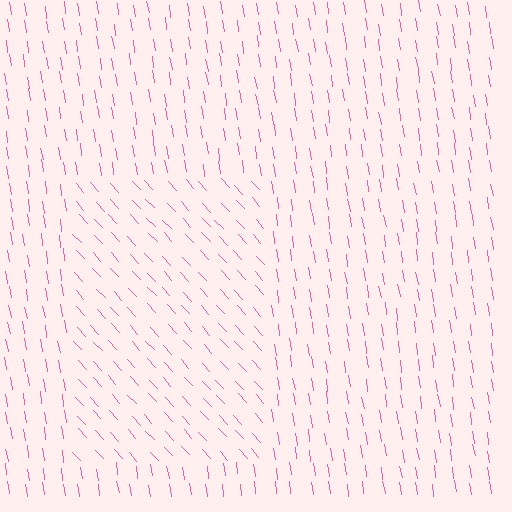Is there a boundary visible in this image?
Yes, there is a texture boundary formed by a change in line orientation.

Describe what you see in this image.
The image is filled with small pink line segments. A rectangle region in the image has lines oriented differently from the surrounding lines, creating a visible texture boundary.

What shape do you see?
I see a rectangle.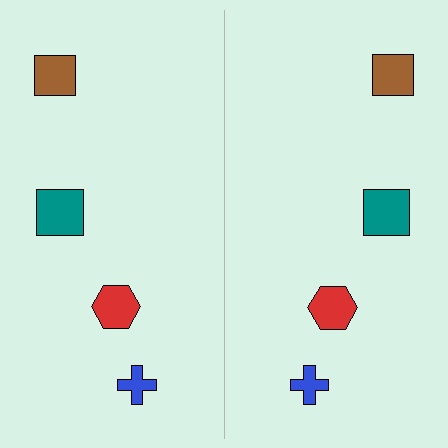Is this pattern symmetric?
Yes, this pattern has bilateral (reflection) symmetry.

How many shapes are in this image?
There are 8 shapes in this image.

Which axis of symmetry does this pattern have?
The pattern has a vertical axis of symmetry running through the center of the image.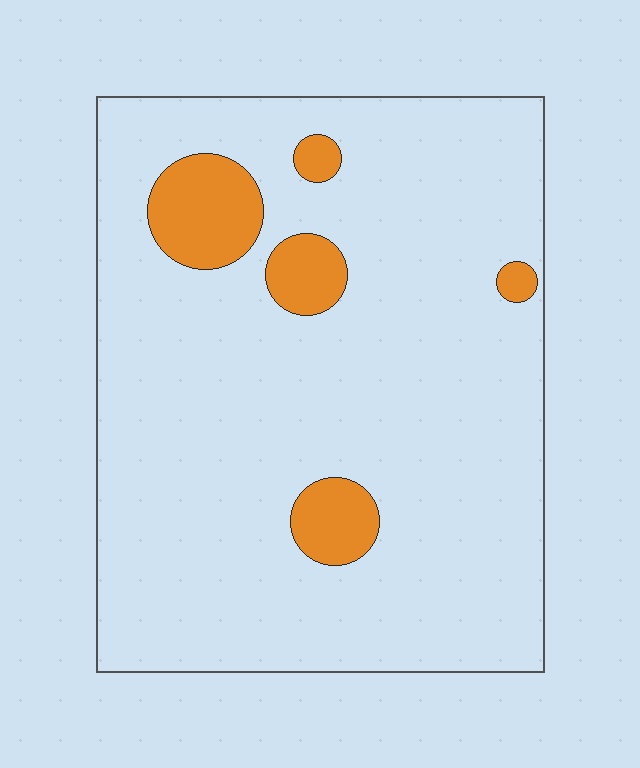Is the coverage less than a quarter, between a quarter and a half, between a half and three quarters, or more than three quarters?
Less than a quarter.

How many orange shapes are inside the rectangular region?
5.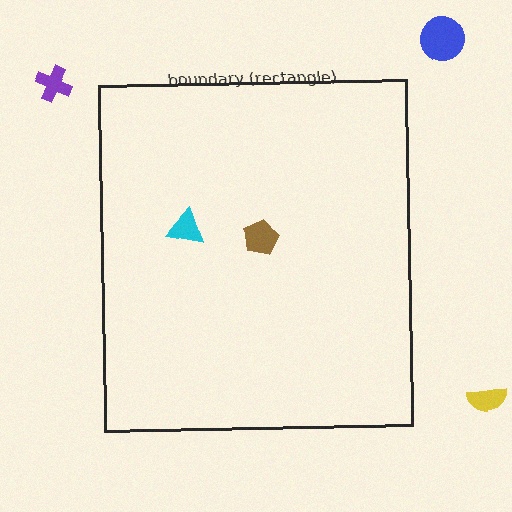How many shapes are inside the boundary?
2 inside, 3 outside.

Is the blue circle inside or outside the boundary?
Outside.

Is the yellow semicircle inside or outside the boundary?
Outside.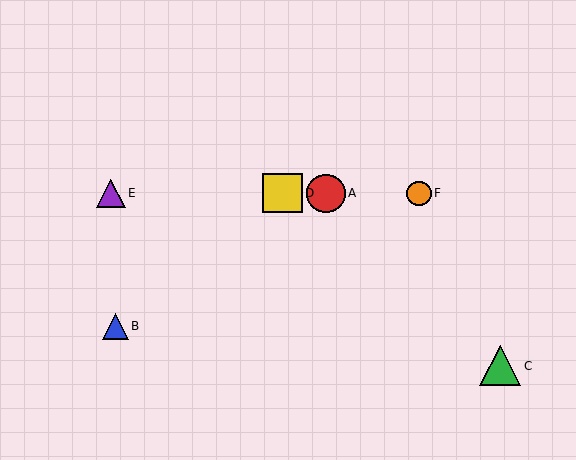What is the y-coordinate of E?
Object E is at y≈193.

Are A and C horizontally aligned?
No, A is at y≈193 and C is at y≈366.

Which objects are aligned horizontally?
Objects A, D, E, F are aligned horizontally.